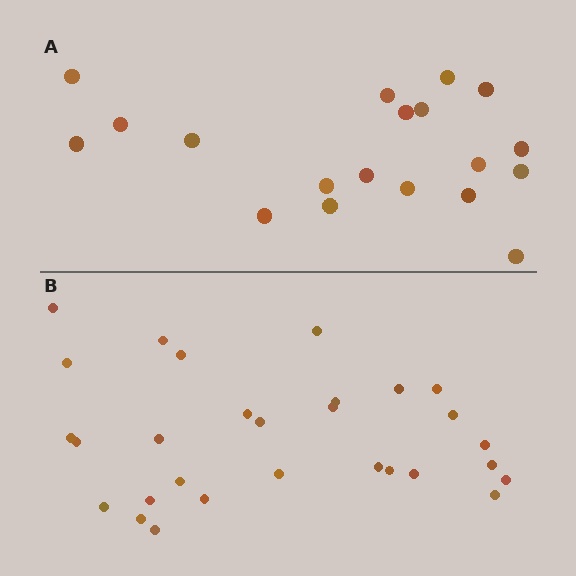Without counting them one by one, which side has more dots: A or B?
Region B (the bottom region) has more dots.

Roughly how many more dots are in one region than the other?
Region B has roughly 10 or so more dots than region A.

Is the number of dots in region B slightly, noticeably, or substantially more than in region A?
Region B has substantially more. The ratio is roughly 1.5 to 1.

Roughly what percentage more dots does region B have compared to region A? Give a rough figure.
About 55% more.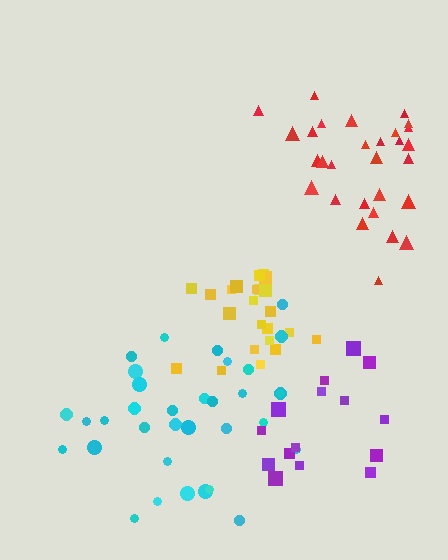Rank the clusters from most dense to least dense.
yellow, red, cyan, purple.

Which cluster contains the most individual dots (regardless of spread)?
Cyan (34).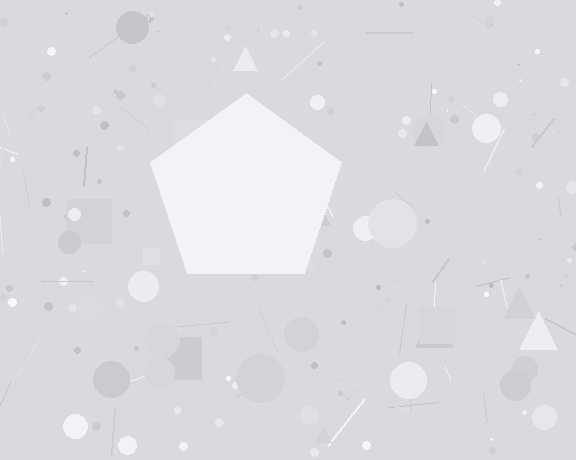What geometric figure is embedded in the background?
A pentagon is embedded in the background.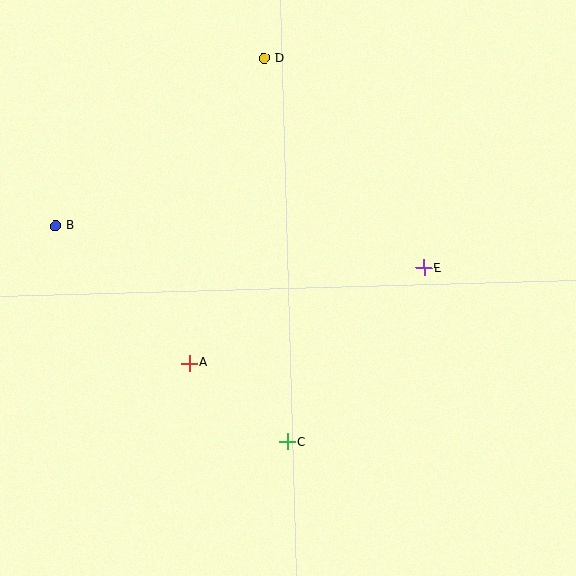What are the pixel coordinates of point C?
Point C is at (287, 442).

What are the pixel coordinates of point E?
Point E is at (424, 268).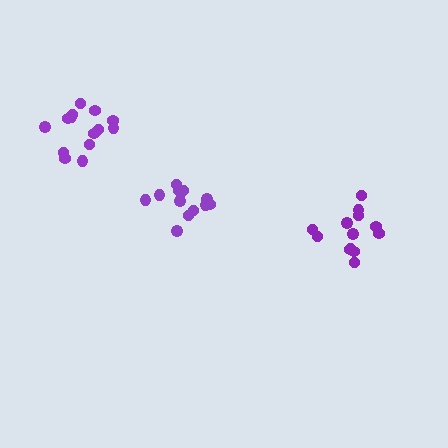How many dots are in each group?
Group 1: 13 dots, Group 2: 13 dots, Group 3: 14 dots (40 total).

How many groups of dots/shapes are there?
There are 3 groups.